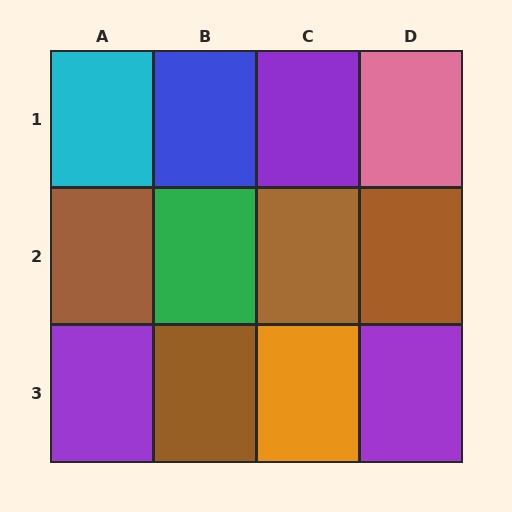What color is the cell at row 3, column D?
Purple.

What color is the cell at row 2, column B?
Green.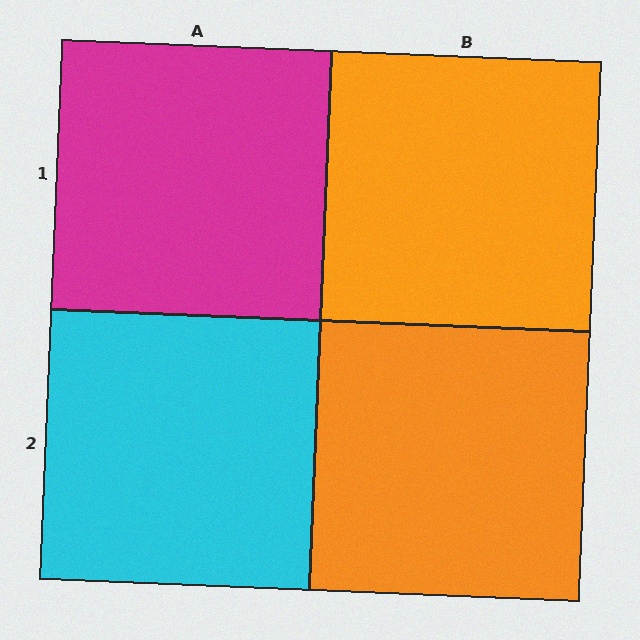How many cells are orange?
2 cells are orange.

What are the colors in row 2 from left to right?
Cyan, orange.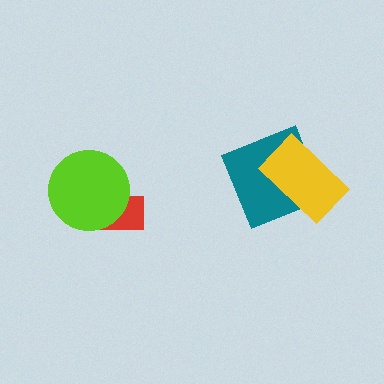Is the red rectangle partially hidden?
Yes, it is partially covered by another shape.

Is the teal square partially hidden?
Yes, it is partially covered by another shape.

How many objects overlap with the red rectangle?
1 object overlaps with the red rectangle.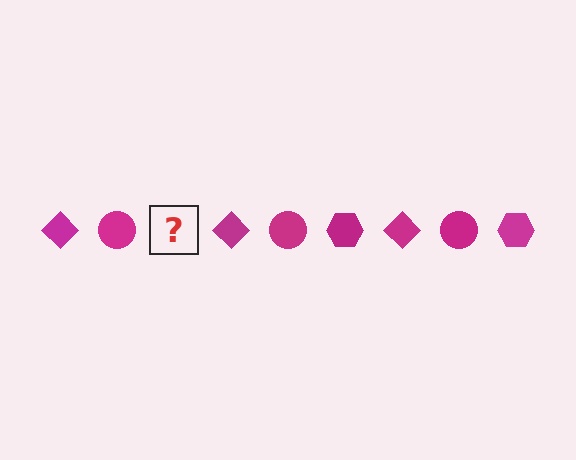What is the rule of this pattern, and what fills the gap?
The rule is that the pattern cycles through diamond, circle, hexagon shapes in magenta. The gap should be filled with a magenta hexagon.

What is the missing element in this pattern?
The missing element is a magenta hexagon.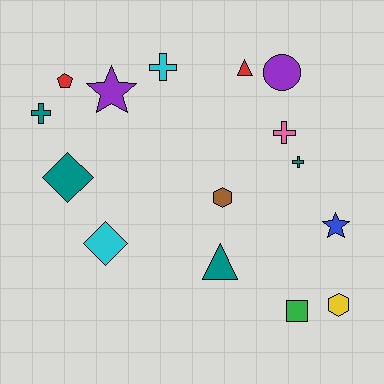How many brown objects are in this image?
There is 1 brown object.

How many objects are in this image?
There are 15 objects.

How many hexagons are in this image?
There are 2 hexagons.